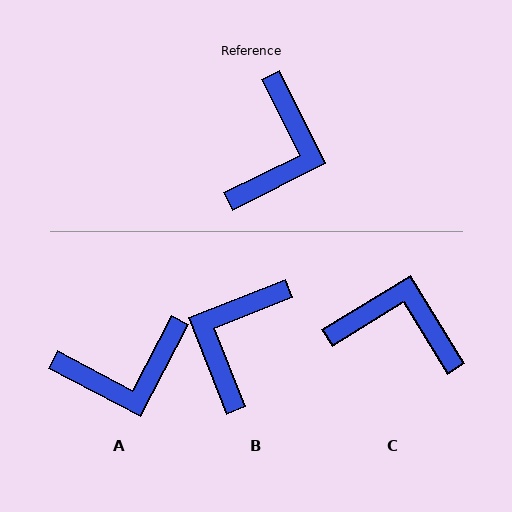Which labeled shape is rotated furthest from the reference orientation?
B, about 175 degrees away.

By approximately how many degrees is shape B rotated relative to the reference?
Approximately 175 degrees counter-clockwise.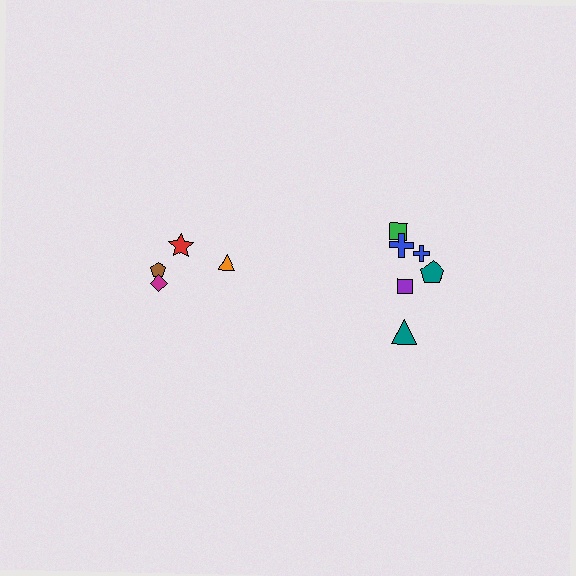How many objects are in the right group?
There are 6 objects.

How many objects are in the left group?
There are 4 objects.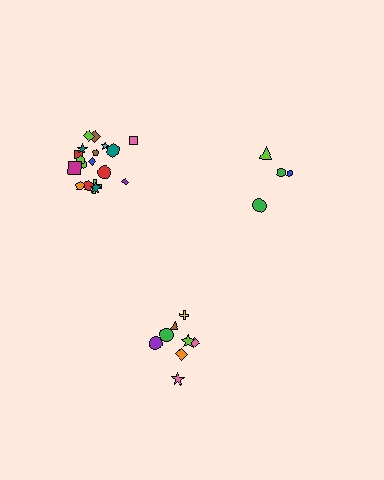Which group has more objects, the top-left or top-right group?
The top-left group.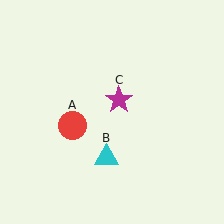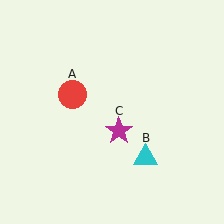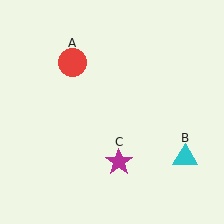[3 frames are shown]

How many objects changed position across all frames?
3 objects changed position: red circle (object A), cyan triangle (object B), magenta star (object C).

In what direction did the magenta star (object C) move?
The magenta star (object C) moved down.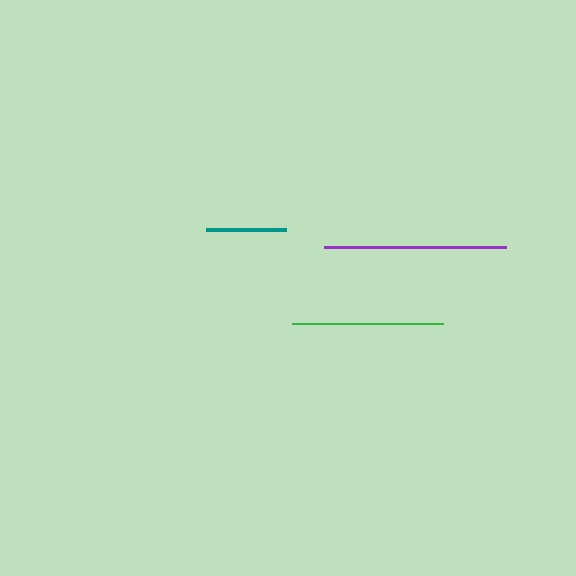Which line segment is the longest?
The purple line is the longest at approximately 182 pixels.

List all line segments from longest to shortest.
From longest to shortest: purple, green, teal.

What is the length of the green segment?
The green segment is approximately 151 pixels long.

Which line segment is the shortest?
The teal line is the shortest at approximately 80 pixels.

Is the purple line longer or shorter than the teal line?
The purple line is longer than the teal line.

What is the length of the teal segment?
The teal segment is approximately 80 pixels long.